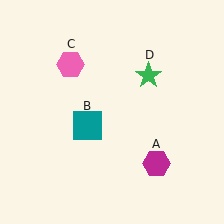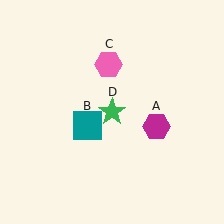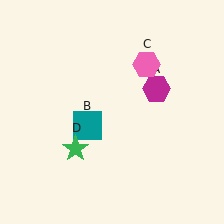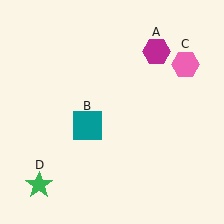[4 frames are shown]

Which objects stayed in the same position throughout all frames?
Teal square (object B) remained stationary.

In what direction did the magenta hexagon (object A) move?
The magenta hexagon (object A) moved up.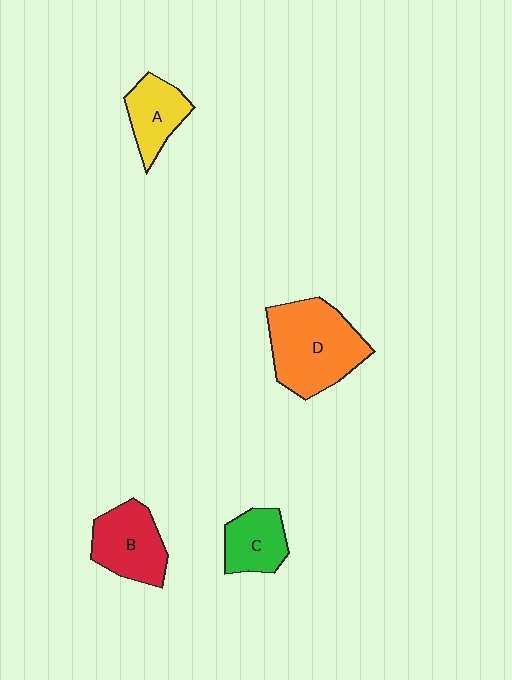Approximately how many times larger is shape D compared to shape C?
Approximately 2.0 times.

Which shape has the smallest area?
Shape C (green).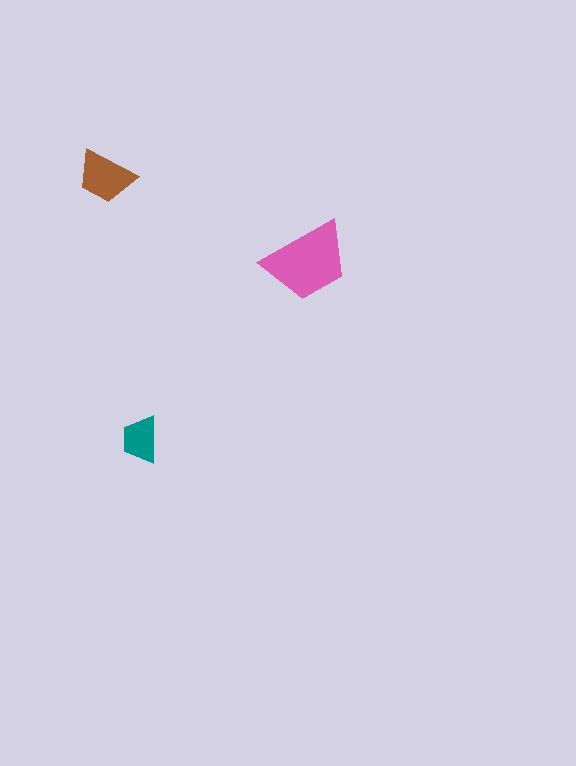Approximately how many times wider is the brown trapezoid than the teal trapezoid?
About 1.5 times wider.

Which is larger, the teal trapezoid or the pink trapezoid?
The pink one.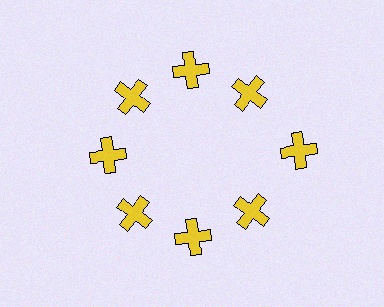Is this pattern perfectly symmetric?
No. The 8 yellow crosses are arranged in a ring, but one element near the 3 o'clock position is pushed outward from the center, breaking the 8-fold rotational symmetry.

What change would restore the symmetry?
The symmetry would be restored by moving it inward, back onto the ring so that all 8 crosses sit at equal angles and equal distance from the center.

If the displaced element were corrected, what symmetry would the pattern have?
It would have 8-fold rotational symmetry — the pattern would map onto itself every 45 degrees.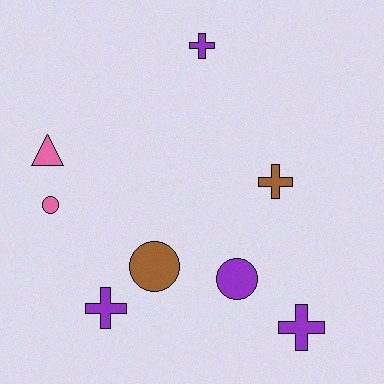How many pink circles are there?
There is 1 pink circle.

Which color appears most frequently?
Purple, with 4 objects.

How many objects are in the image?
There are 8 objects.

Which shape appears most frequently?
Cross, with 4 objects.